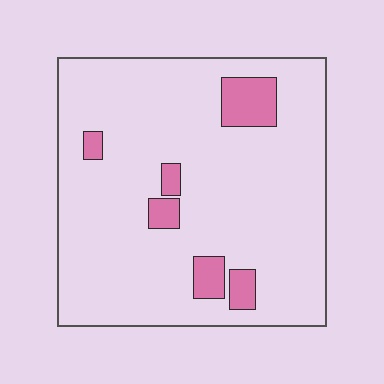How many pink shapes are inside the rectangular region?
6.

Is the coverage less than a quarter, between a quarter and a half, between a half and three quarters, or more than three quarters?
Less than a quarter.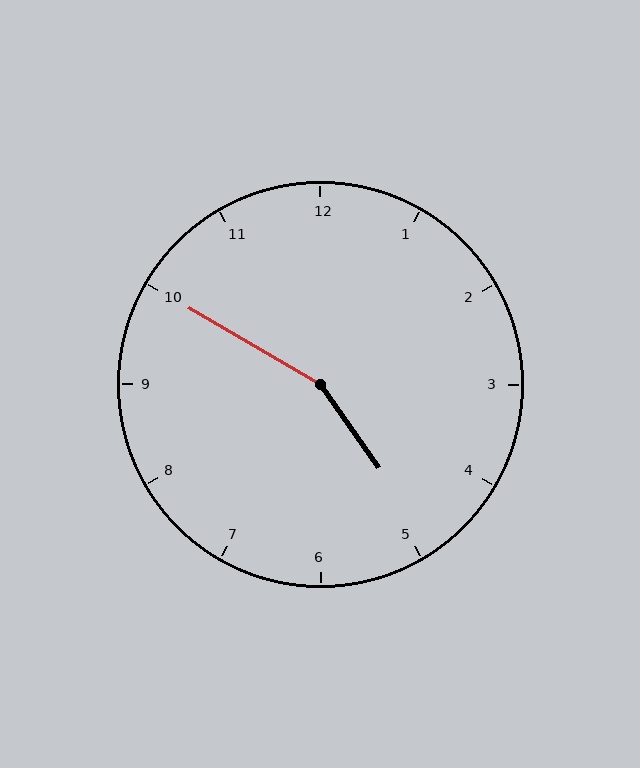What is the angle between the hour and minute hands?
Approximately 155 degrees.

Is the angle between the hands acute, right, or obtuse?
It is obtuse.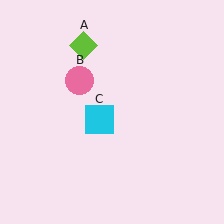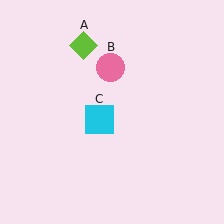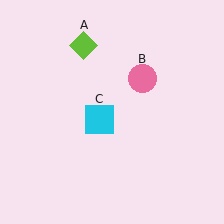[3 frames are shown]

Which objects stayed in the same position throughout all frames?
Lime diamond (object A) and cyan square (object C) remained stationary.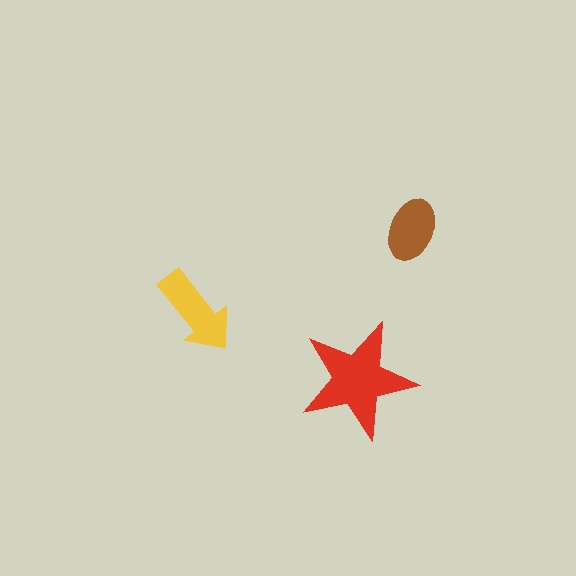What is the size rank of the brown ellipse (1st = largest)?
3rd.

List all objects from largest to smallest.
The red star, the yellow arrow, the brown ellipse.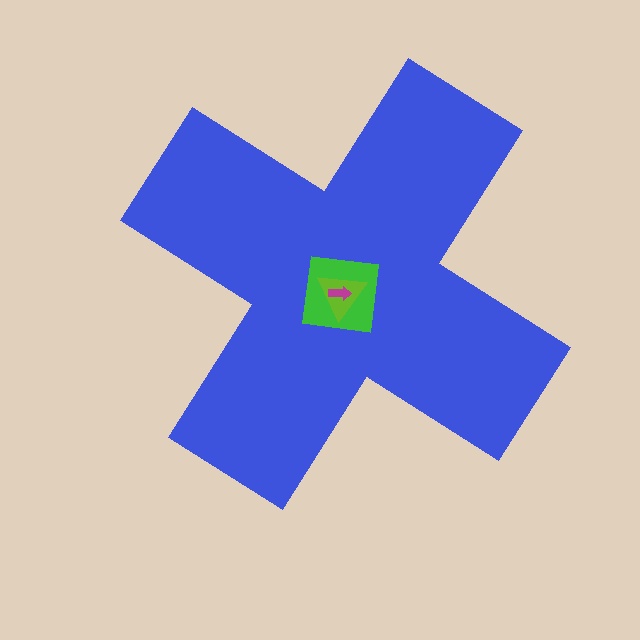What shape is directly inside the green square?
The lime triangle.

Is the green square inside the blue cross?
Yes.